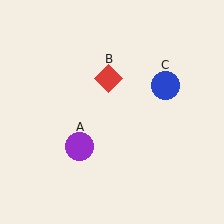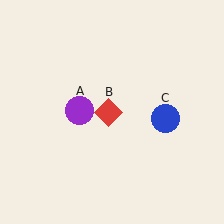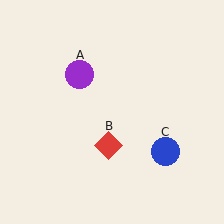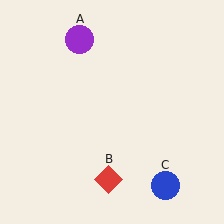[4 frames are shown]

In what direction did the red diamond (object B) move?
The red diamond (object B) moved down.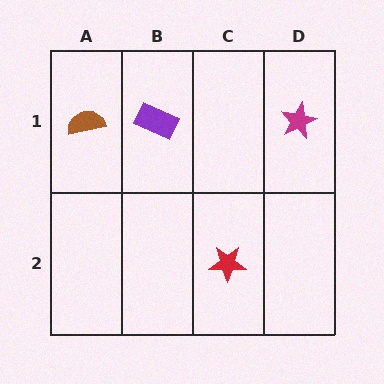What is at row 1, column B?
A purple rectangle.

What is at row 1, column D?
A magenta star.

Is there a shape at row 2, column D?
No, that cell is empty.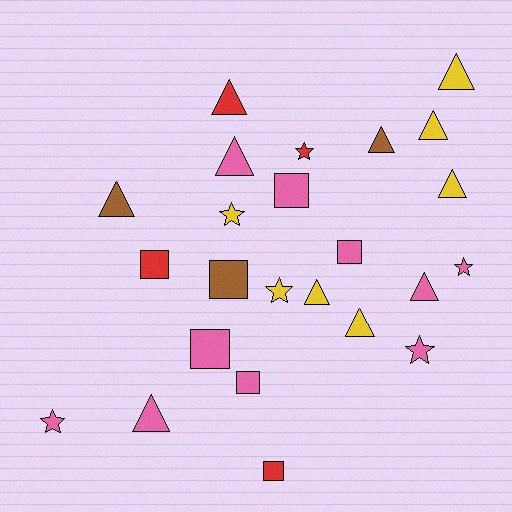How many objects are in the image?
There are 24 objects.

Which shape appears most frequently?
Triangle, with 11 objects.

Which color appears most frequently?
Pink, with 10 objects.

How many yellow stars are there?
There are 2 yellow stars.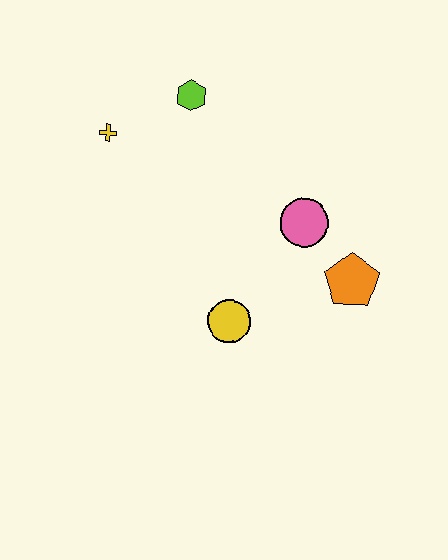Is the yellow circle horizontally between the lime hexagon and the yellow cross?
No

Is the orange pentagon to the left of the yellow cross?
No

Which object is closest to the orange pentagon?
The pink circle is closest to the orange pentagon.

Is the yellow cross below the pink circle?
No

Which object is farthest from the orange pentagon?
The yellow cross is farthest from the orange pentagon.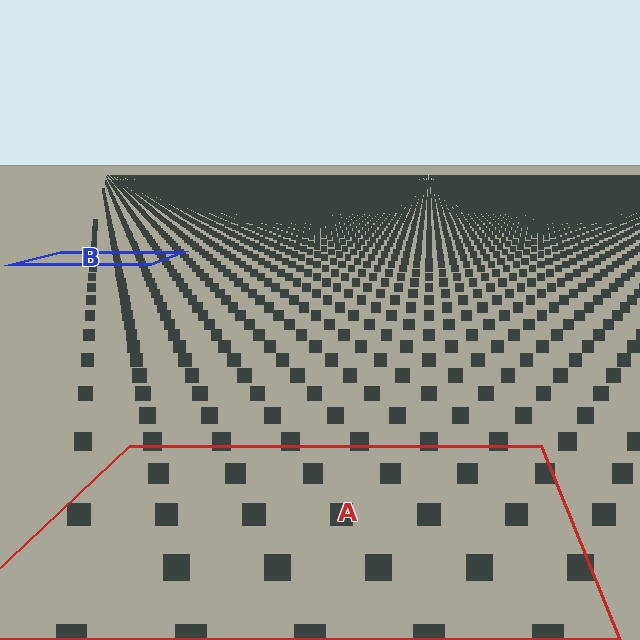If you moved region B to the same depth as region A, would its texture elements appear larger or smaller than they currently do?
They would appear larger. At a closer depth, the same texture elements are projected at a bigger on-screen size.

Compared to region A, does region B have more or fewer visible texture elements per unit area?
Region B has more texture elements per unit area — they are packed more densely because it is farther away.